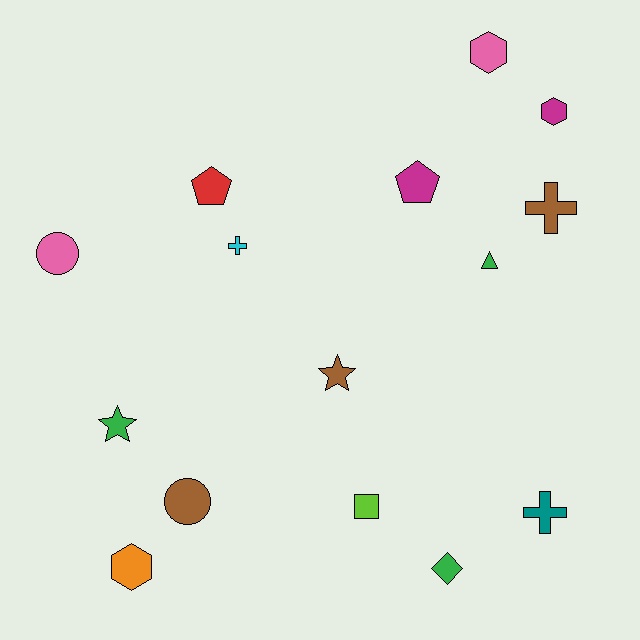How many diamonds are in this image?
There is 1 diamond.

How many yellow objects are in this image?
There are no yellow objects.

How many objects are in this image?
There are 15 objects.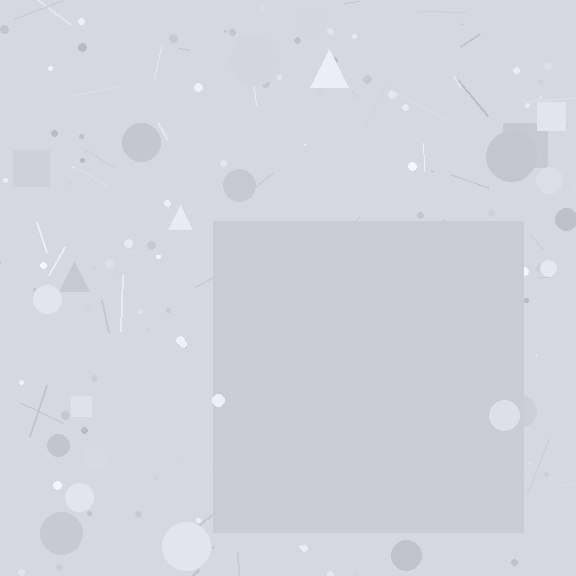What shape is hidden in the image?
A square is hidden in the image.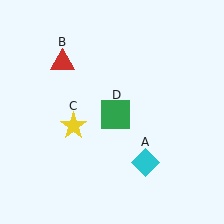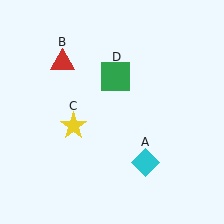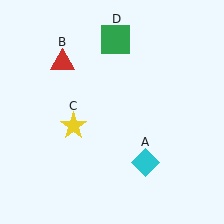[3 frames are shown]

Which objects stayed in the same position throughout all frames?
Cyan diamond (object A) and red triangle (object B) and yellow star (object C) remained stationary.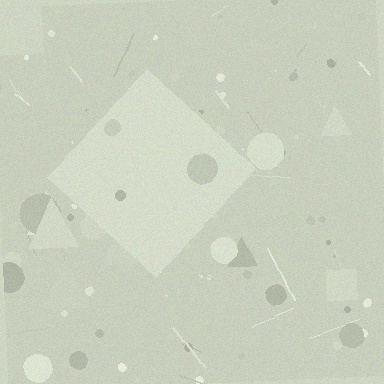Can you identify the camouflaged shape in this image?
The camouflaged shape is a diamond.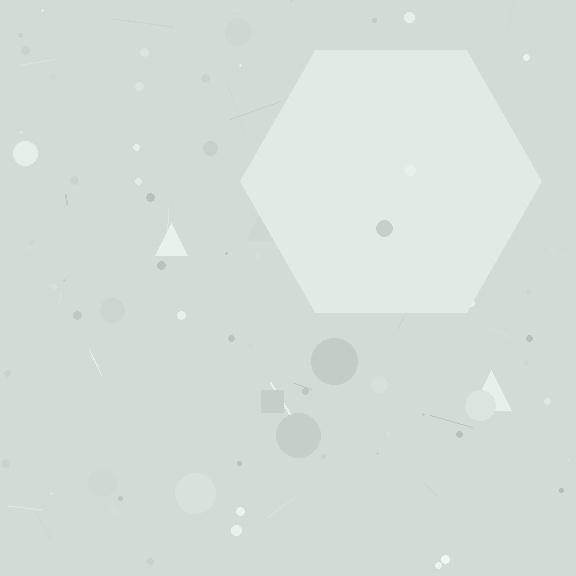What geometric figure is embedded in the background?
A hexagon is embedded in the background.